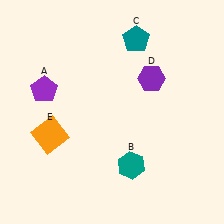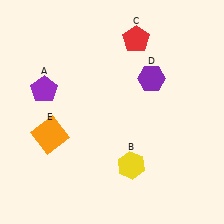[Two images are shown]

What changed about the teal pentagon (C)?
In Image 1, C is teal. In Image 2, it changed to red.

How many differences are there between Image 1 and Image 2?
There are 2 differences between the two images.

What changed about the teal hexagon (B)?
In Image 1, B is teal. In Image 2, it changed to yellow.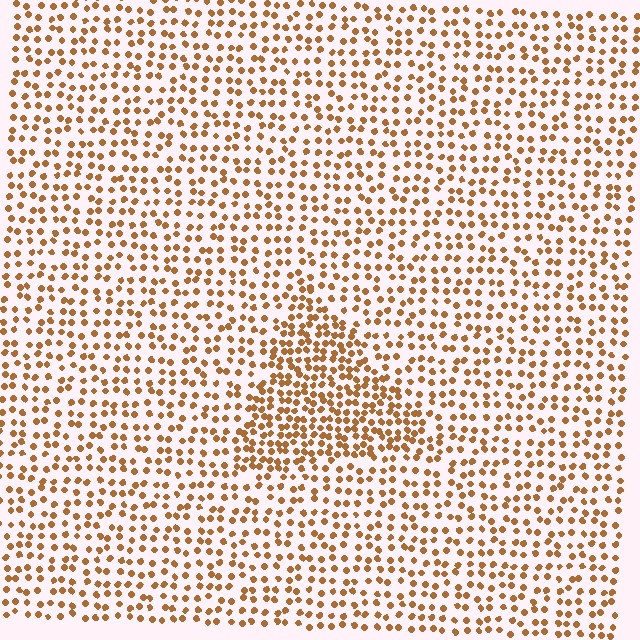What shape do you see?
I see a triangle.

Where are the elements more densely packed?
The elements are more densely packed inside the triangle boundary.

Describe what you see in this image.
The image contains small brown elements arranged at two different densities. A triangle-shaped region is visible where the elements are more densely packed than the surrounding area.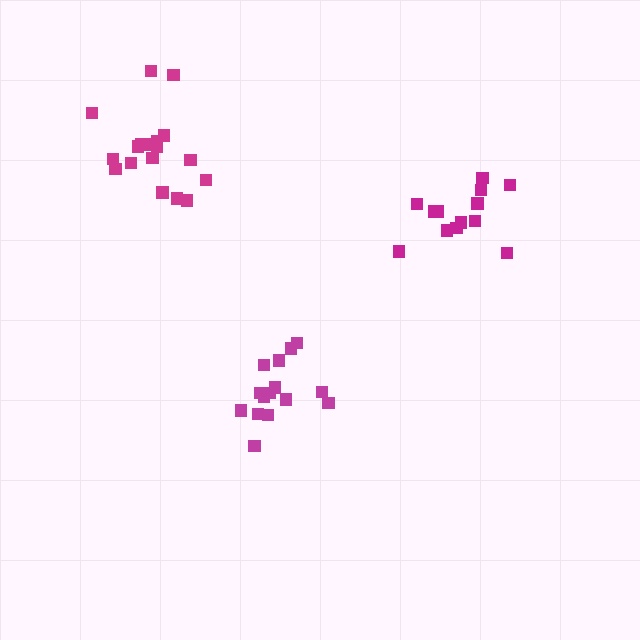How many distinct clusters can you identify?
There are 3 distinct clusters.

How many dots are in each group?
Group 1: 13 dots, Group 2: 15 dots, Group 3: 18 dots (46 total).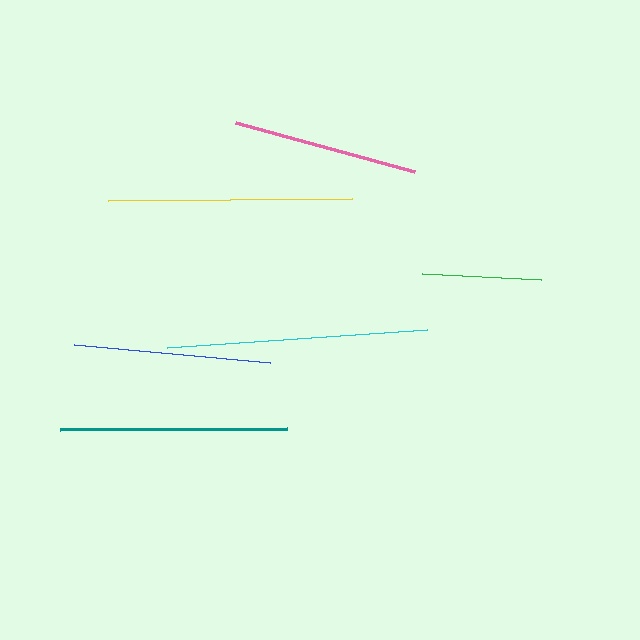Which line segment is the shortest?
The green line is the shortest at approximately 120 pixels.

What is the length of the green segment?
The green segment is approximately 120 pixels long.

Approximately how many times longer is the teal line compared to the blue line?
The teal line is approximately 1.2 times the length of the blue line.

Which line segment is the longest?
The cyan line is the longest at approximately 260 pixels.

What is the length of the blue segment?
The blue segment is approximately 197 pixels long.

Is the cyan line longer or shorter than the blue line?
The cyan line is longer than the blue line.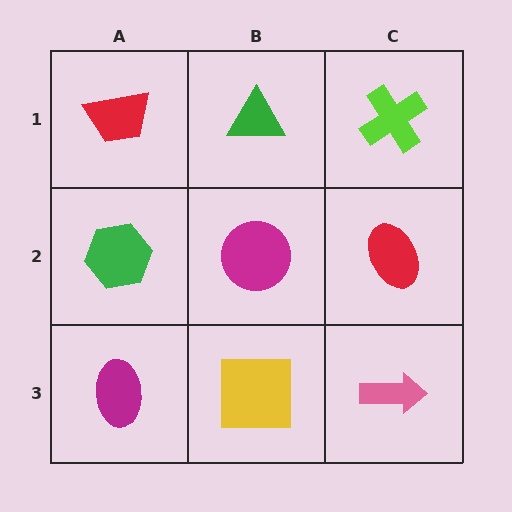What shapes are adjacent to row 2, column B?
A green triangle (row 1, column B), a yellow square (row 3, column B), a green hexagon (row 2, column A), a red ellipse (row 2, column C).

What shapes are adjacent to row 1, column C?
A red ellipse (row 2, column C), a green triangle (row 1, column B).